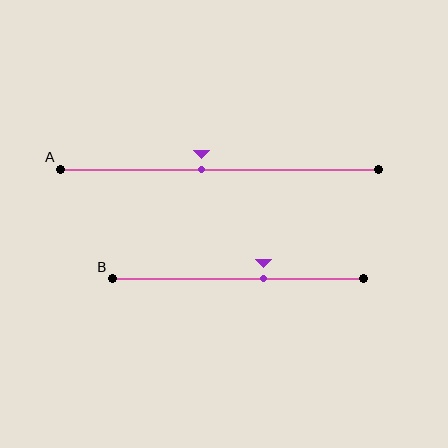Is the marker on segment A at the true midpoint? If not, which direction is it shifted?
No, the marker on segment A is shifted to the left by about 6% of the segment length.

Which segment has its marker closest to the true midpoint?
Segment A has its marker closest to the true midpoint.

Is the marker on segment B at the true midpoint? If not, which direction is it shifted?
No, the marker on segment B is shifted to the right by about 10% of the segment length.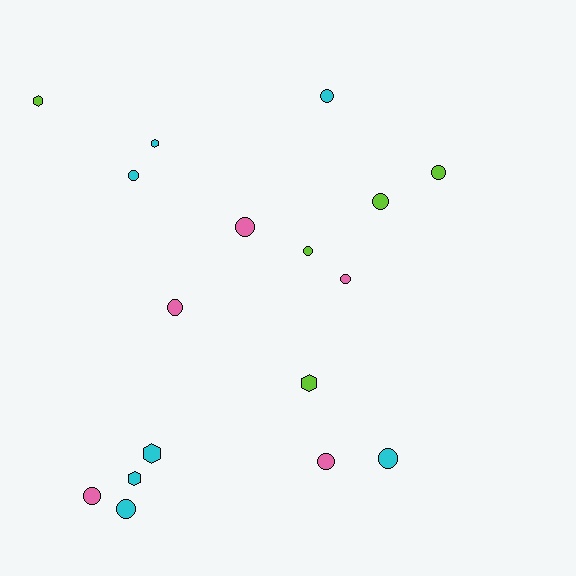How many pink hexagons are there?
There are no pink hexagons.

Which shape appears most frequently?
Circle, with 12 objects.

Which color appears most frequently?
Cyan, with 7 objects.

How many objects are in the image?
There are 17 objects.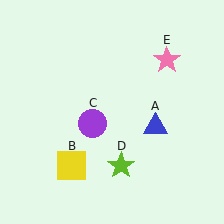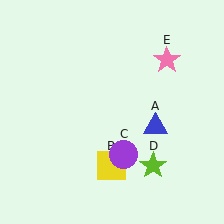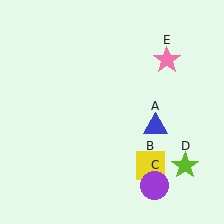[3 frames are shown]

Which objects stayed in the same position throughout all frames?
Blue triangle (object A) and pink star (object E) remained stationary.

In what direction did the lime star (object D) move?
The lime star (object D) moved right.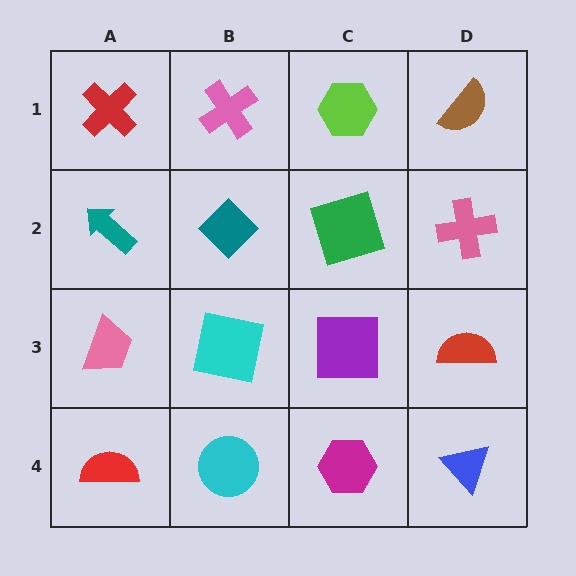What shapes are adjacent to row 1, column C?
A green square (row 2, column C), a pink cross (row 1, column B), a brown semicircle (row 1, column D).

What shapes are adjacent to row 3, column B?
A teal diamond (row 2, column B), a cyan circle (row 4, column B), a pink trapezoid (row 3, column A), a purple square (row 3, column C).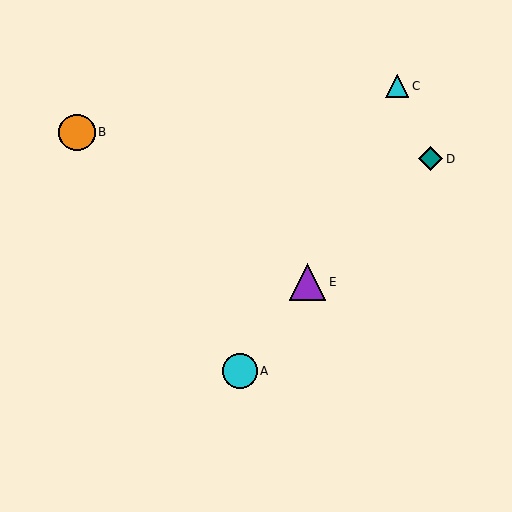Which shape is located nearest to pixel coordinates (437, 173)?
The teal diamond (labeled D) at (431, 159) is nearest to that location.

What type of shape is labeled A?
Shape A is a cyan circle.